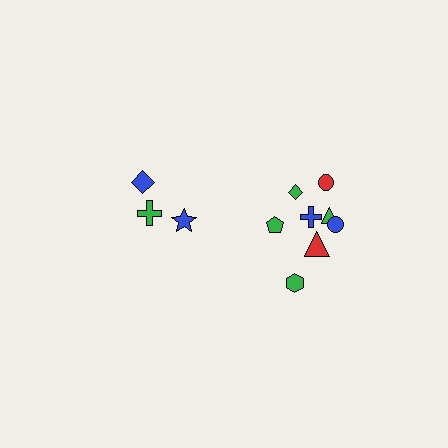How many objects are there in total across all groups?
There are 11 objects.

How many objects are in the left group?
There are 3 objects.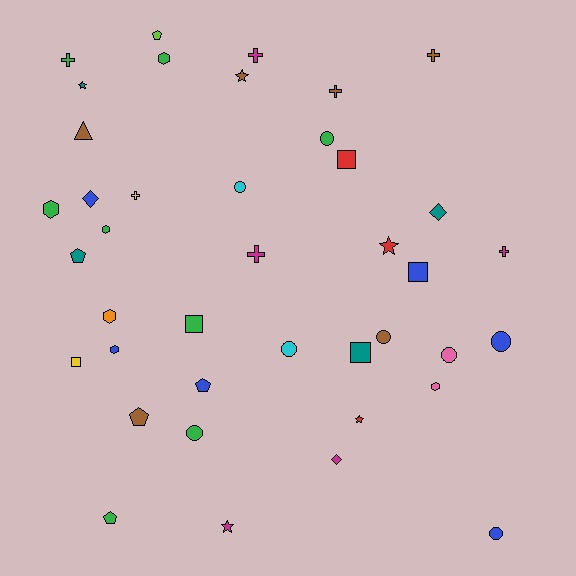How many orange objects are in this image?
There is 1 orange object.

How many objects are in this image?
There are 40 objects.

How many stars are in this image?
There are 5 stars.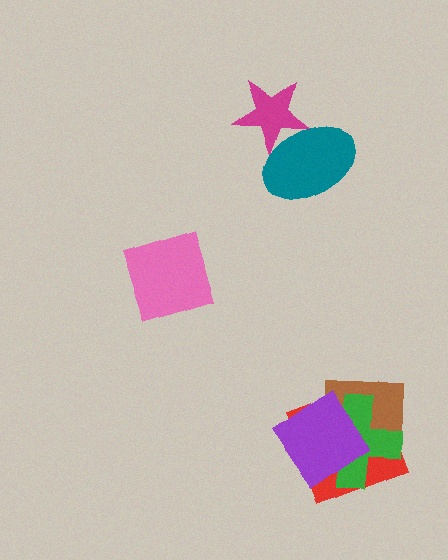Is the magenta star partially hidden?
Yes, it is partially covered by another shape.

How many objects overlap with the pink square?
0 objects overlap with the pink square.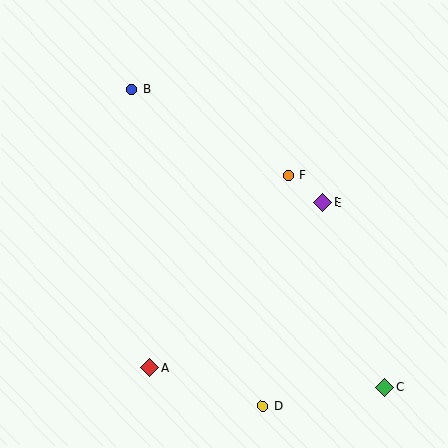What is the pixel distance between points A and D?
The distance between A and D is 118 pixels.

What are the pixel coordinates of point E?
Point E is at (323, 202).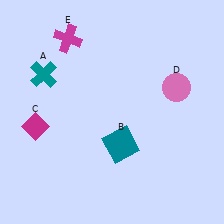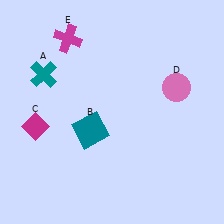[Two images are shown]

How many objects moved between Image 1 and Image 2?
1 object moved between the two images.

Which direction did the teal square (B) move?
The teal square (B) moved left.